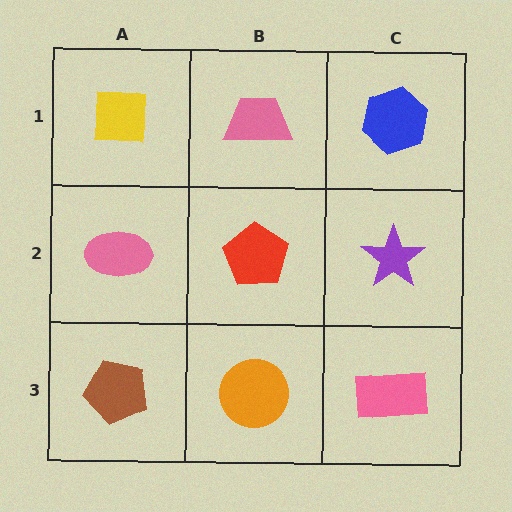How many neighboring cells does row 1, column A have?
2.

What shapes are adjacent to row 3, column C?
A purple star (row 2, column C), an orange circle (row 3, column B).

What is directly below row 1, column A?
A pink ellipse.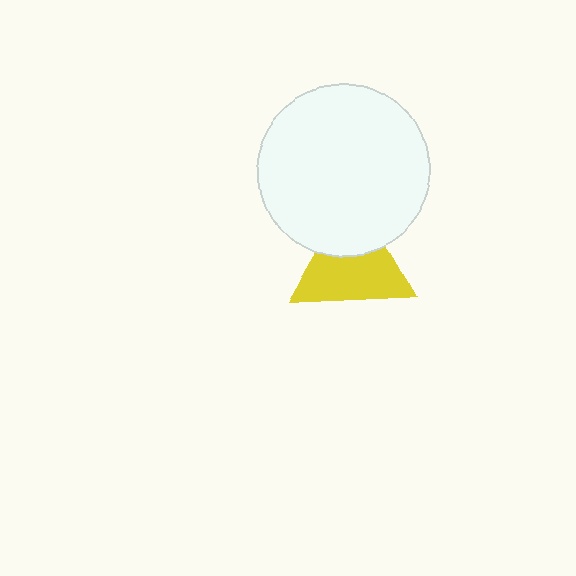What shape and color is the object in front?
The object in front is a white circle.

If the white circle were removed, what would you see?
You would see the complete yellow triangle.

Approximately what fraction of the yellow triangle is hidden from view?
Roughly 35% of the yellow triangle is hidden behind the white circle.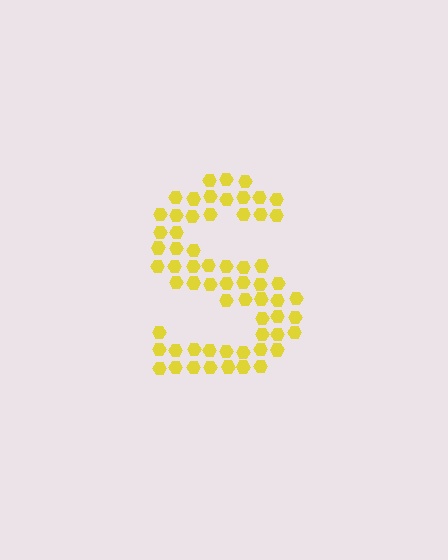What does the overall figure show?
The overall figure shows the letter S.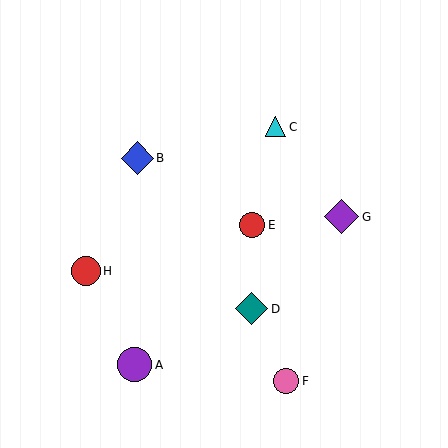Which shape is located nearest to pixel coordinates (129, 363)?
The purple circle (labeled A) at (135, 365) is nearest to that location.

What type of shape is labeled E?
Shape E is a red circle.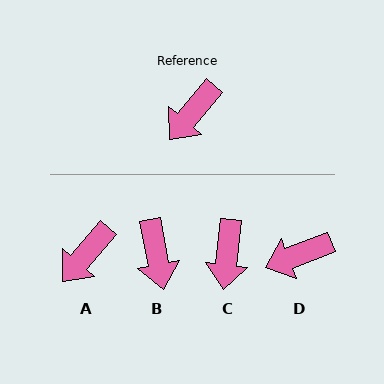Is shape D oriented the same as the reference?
No, it is off by about 29 degrees.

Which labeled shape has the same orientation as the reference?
A.